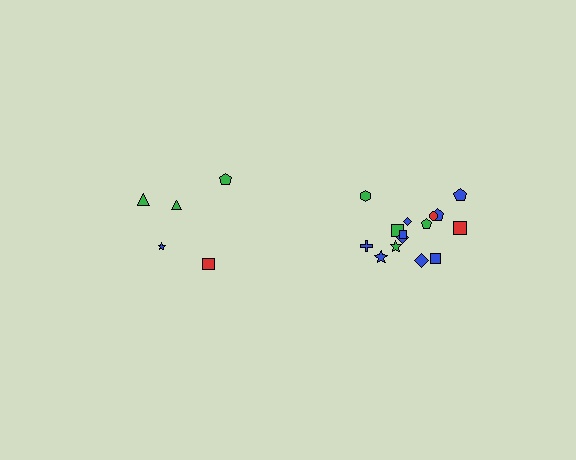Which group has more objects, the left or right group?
The right group.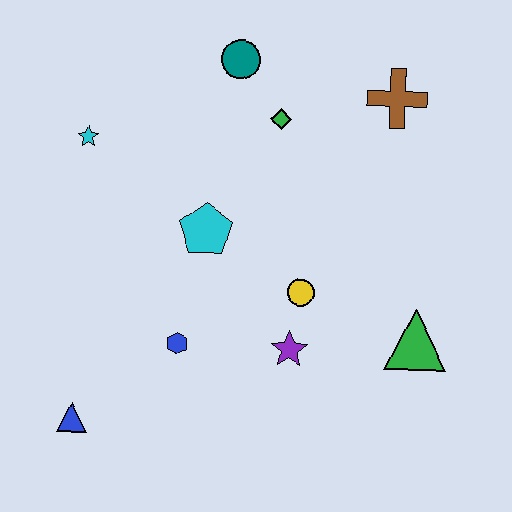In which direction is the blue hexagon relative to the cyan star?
The blue hexagon is below the cyan star.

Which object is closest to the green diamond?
The teal circle is closest to the green diamond.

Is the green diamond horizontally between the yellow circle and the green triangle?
No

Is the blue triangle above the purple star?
No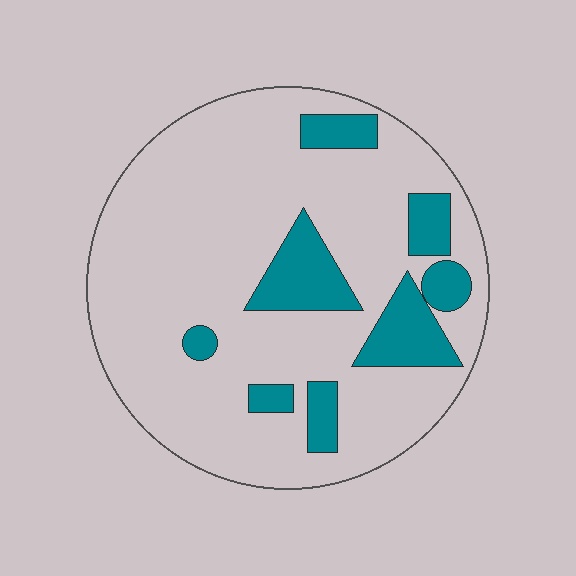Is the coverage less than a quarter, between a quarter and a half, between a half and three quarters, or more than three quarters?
Less than a quarter.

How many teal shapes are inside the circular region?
8.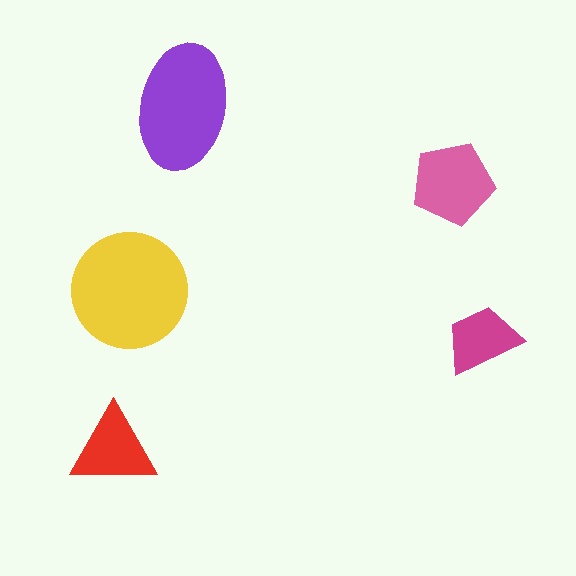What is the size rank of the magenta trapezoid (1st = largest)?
5th.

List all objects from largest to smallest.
The yellow circle, the purple ellipse, the pink pentagon, the red triangle, the magenta trapezoid.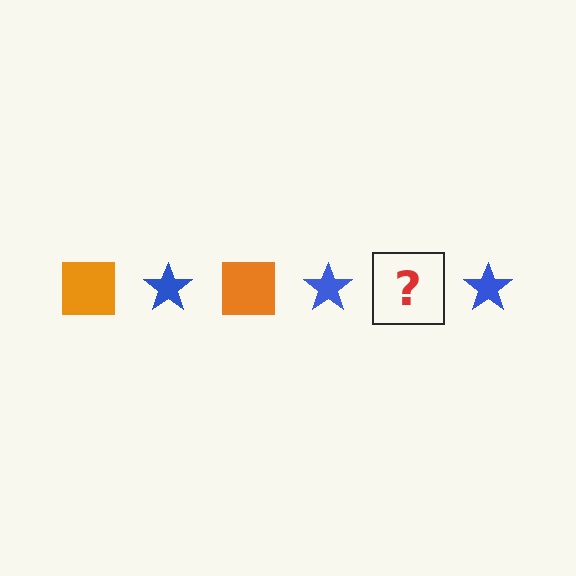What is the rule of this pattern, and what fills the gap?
The rule is that the pattern alternates between orange square and blue star. The gap should be filled with an orange square.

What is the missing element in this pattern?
The missing element is an orange square.